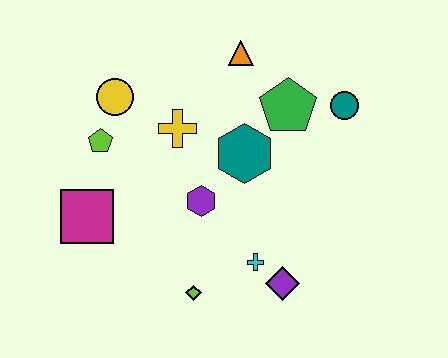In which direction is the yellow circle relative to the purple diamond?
The yellow circle is above the purple diamond.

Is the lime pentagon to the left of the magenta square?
No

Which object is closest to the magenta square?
The lime pentagon is closest to the magenta square.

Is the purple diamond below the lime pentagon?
Yes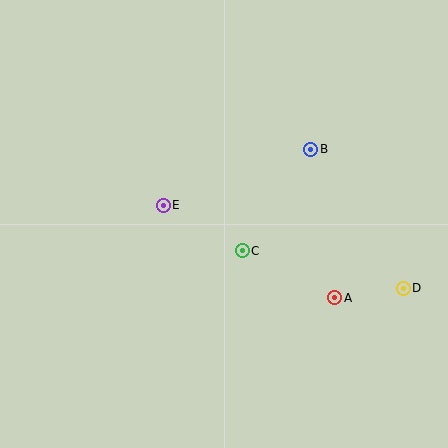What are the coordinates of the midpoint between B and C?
The midpoint between B and C is at (276, 200).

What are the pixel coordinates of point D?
Point D is at (403, 288).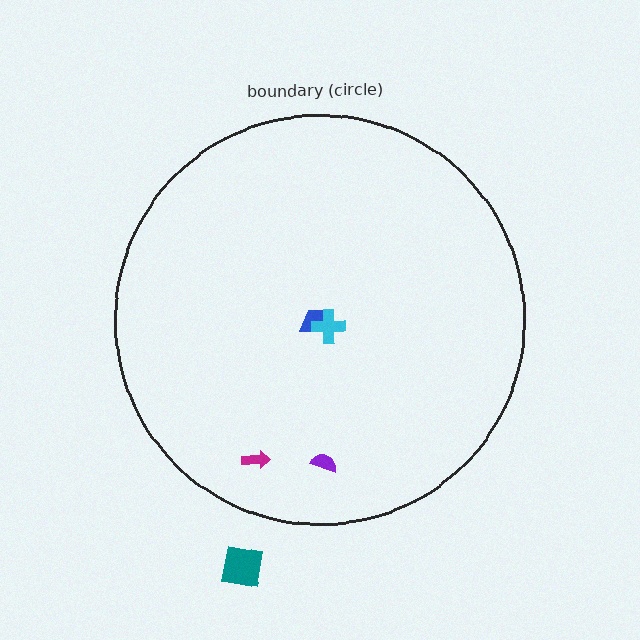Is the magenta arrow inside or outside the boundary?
Inside.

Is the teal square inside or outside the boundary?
Outside.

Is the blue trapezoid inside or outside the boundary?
Inside.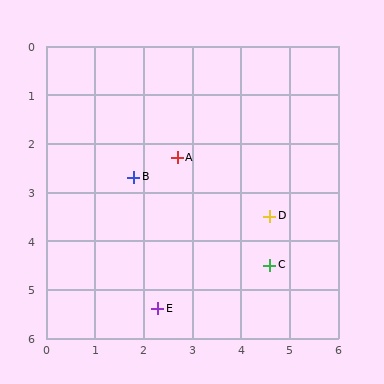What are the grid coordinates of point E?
Point E is at approximately (2.3, 5.4).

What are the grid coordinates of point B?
Point B is at approximately (1.8, 2.7).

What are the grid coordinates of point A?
Point A is at approximately (2.7, 2.3).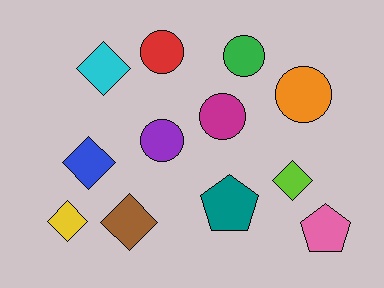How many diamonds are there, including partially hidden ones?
There are 5 diamonds.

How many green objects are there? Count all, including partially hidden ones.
There is 1 green object.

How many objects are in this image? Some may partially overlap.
There are 12 objects.